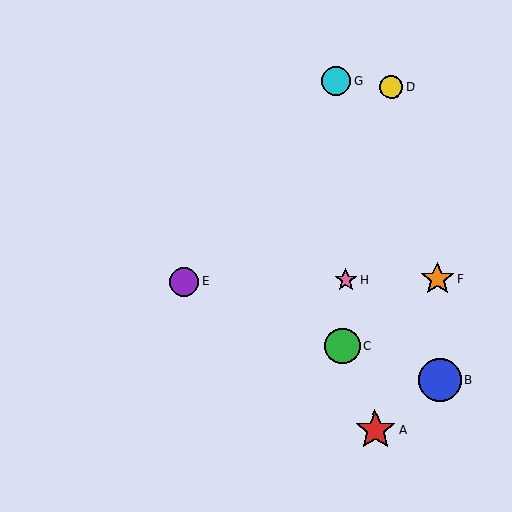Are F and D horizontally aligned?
No, F is at y≈279 and D is at y≈87.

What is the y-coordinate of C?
Object C is at y≈346.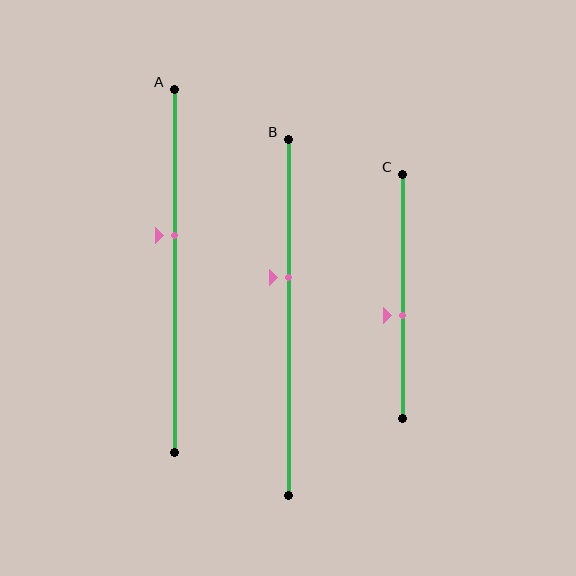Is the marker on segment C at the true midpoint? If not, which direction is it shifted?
No, the marker on segment C is shifted downward by about 8% of the segment length.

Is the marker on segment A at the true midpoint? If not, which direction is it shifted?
No, the marker on segment A is shifted upward by about 10% of the segment length.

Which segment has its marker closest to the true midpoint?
Segment C has its marker closest to the true midpoint.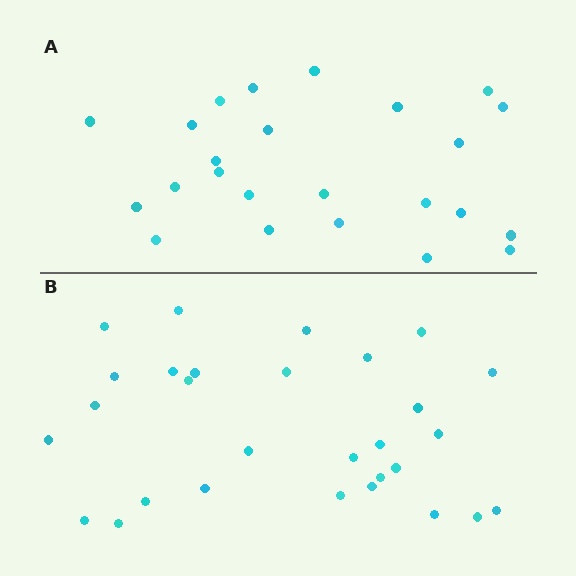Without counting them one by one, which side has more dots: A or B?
Region B (the bottom region) has more dots.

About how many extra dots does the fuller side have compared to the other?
Region B has about 5 more dots than region A.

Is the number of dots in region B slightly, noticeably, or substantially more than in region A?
Region B has only slightly more — the two regions are fairly close. The ratio is roughly 1.2 to 1.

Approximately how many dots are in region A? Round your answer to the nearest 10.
About 20 dots. (The exact count is 24, which rounds to 20.)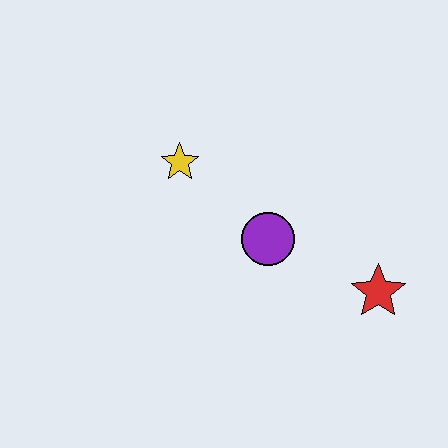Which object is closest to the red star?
The purple circle is closest to the red star.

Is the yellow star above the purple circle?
Yes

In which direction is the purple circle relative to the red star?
The purple circle is to the left of the red star.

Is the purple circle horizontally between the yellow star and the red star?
Yes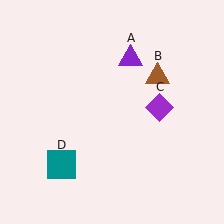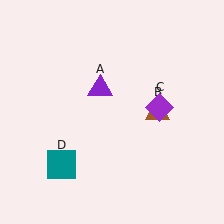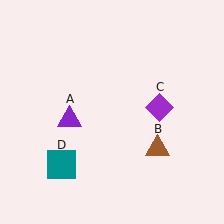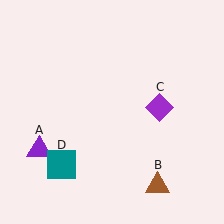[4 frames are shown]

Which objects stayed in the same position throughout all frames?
Purple diamond (object C) and teal square (object D) remained stationary.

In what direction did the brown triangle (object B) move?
The brown triangle (object B) moved down.